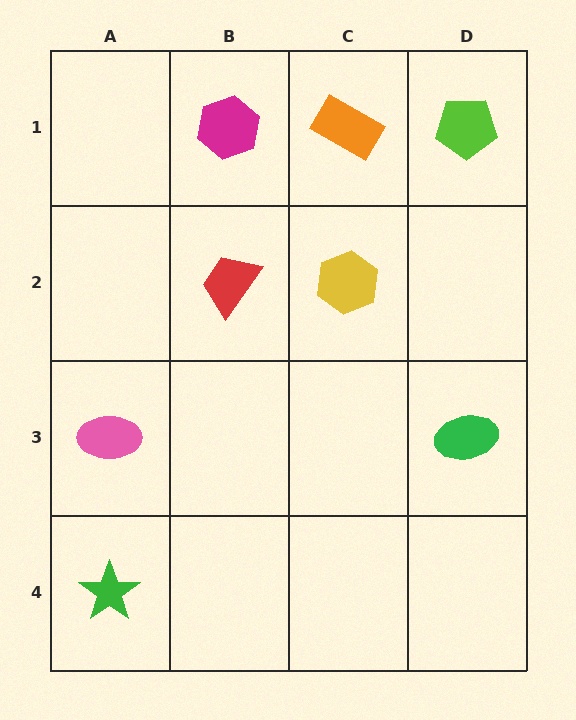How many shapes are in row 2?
2 shapes.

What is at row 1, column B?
A magenta hexagon.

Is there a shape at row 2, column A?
No, that cell is empty.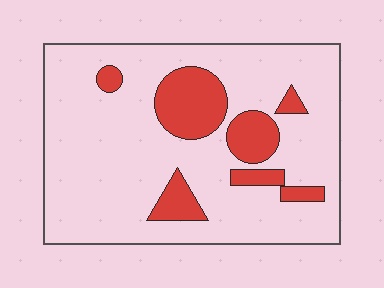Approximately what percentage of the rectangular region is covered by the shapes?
Approximately 20%.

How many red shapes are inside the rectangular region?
7.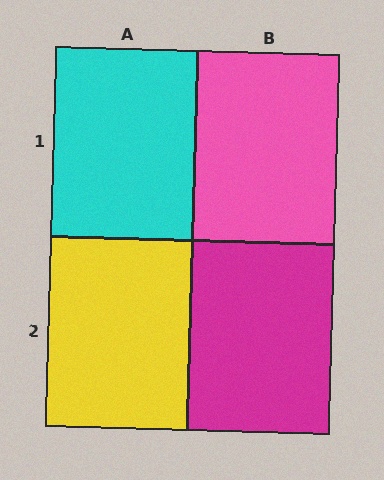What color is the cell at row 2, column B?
Magenta.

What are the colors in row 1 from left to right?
Cyan, pink.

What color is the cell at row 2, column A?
Yellow.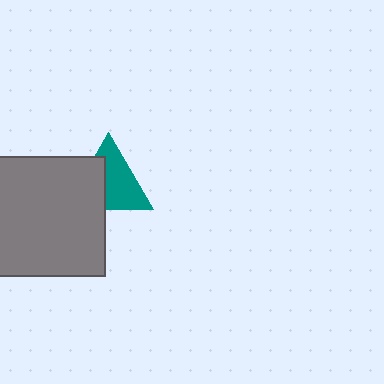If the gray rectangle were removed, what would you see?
You would see the complete teal triangle.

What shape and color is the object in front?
The object in front is a gray rectangle.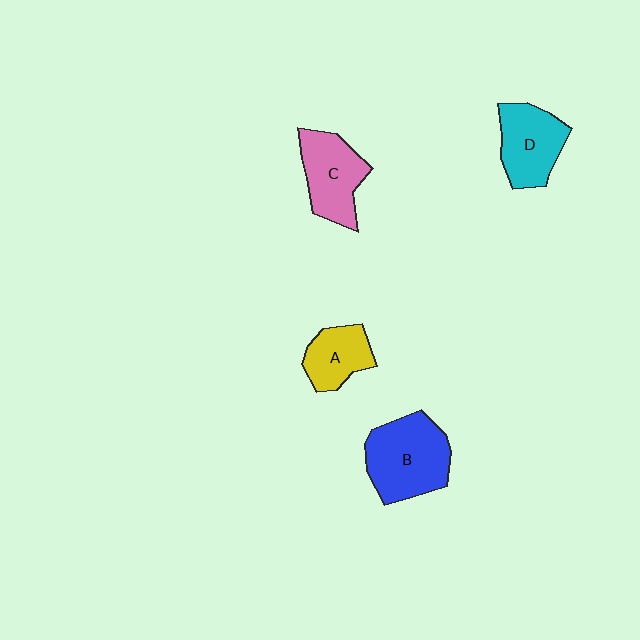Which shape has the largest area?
Shape B (blue).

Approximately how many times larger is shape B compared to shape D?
Approximately 1.3 times.